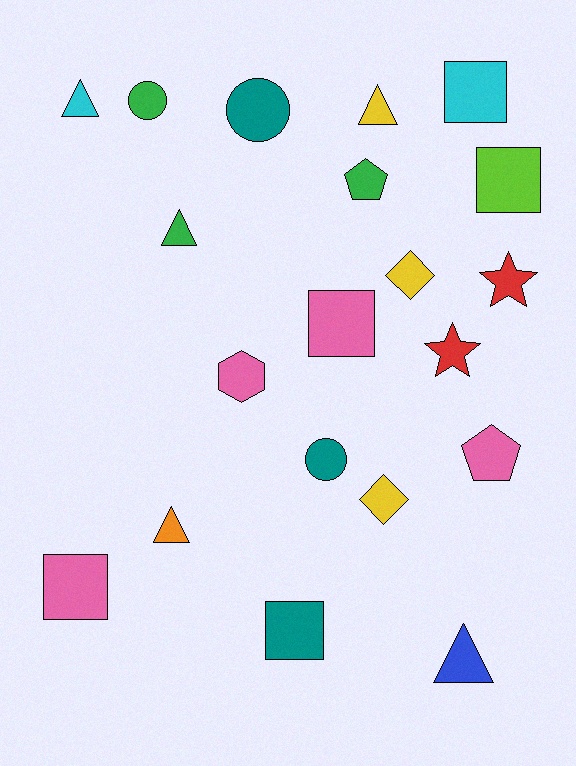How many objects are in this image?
There are 20 objects.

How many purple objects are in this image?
There are no purple objects.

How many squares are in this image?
There are 5 squares.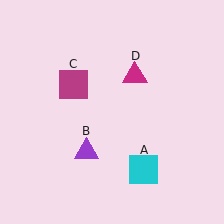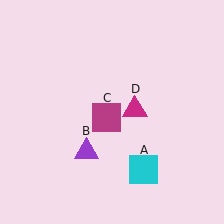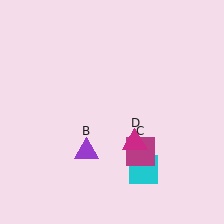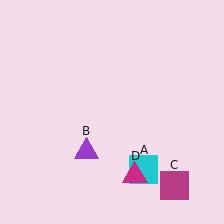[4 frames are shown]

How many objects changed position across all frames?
2 objects changed position: magenta square (object C), magenta triangle (object D).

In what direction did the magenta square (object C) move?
The magenta square (object C) moved down and to the right.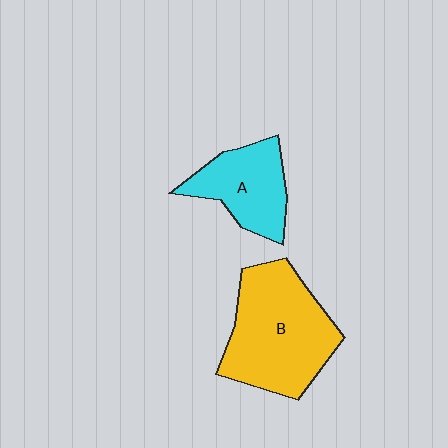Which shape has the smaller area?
Shape A (cyan).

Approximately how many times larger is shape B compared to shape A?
Approximately 1.7 times.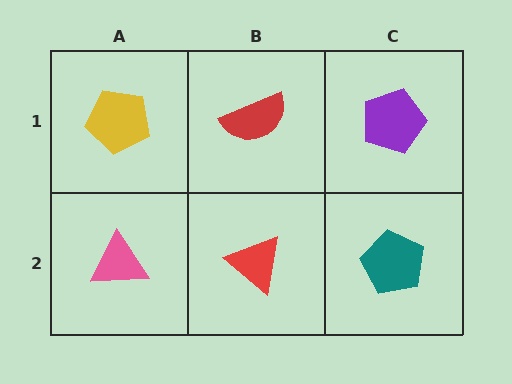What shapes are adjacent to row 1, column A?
A pink triangle (row 2, column A), a red semicircle (row 1, column B).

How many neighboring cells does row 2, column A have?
2.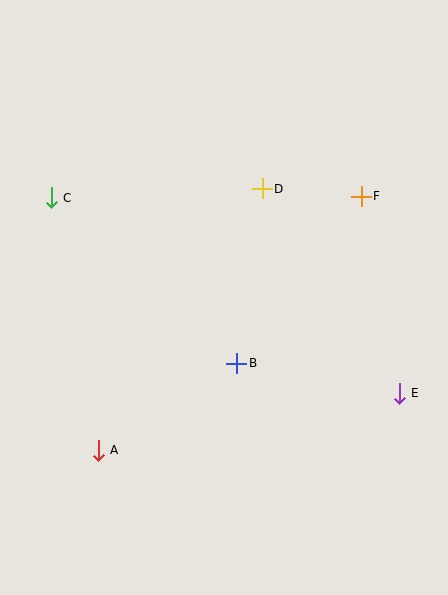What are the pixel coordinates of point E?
Point E is at (399, 393).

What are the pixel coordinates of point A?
Point A is at (98, 450).